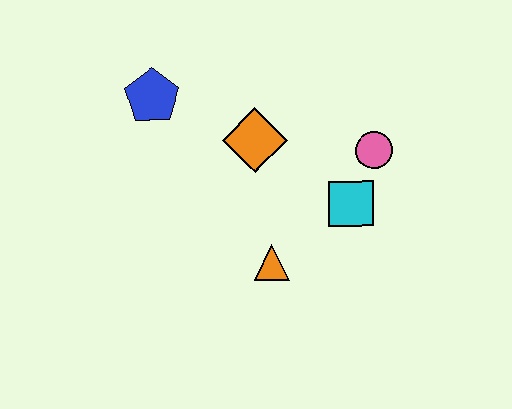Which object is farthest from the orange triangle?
The blue pentagon is farthest from the orange triangle.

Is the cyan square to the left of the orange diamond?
No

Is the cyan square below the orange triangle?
No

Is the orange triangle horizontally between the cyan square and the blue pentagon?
Yes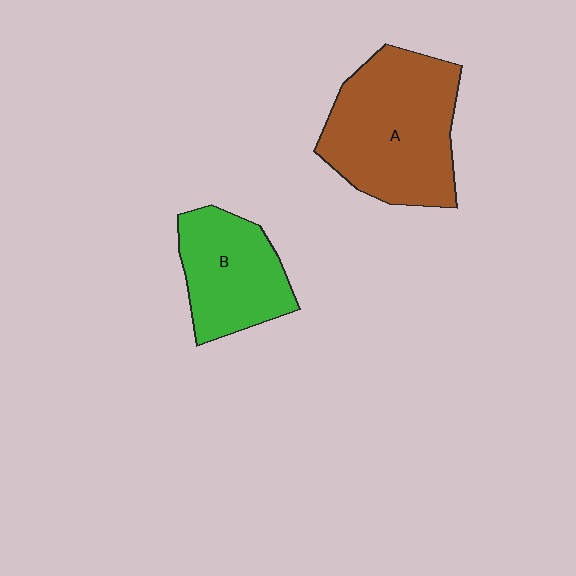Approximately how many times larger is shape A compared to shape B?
Approximately 1.5 times.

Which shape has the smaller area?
Shape B (green).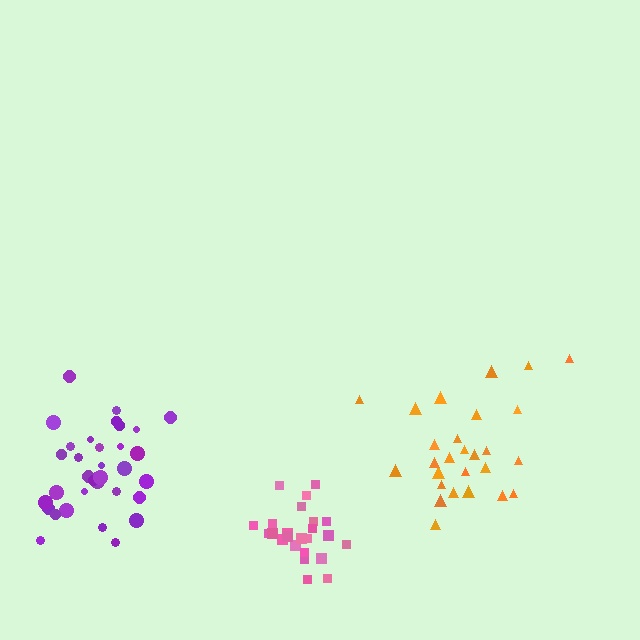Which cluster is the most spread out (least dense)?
Orange.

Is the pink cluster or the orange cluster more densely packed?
Pink.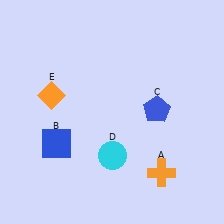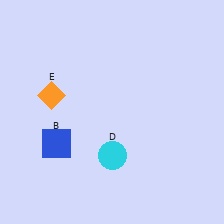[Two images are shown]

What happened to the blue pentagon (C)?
The blue pentagon (C) was removed in Image 2. It was in the top-right area of Image 1.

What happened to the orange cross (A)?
The orange cross (A) was removed in Image 2. It was in the bottom-right area of Image 1.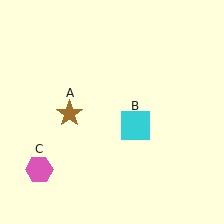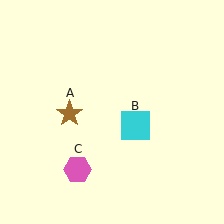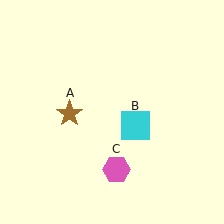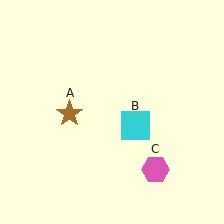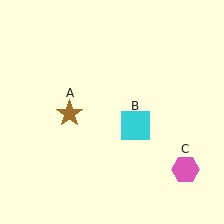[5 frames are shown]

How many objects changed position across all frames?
1 object changed position: pink hexagon (object C).